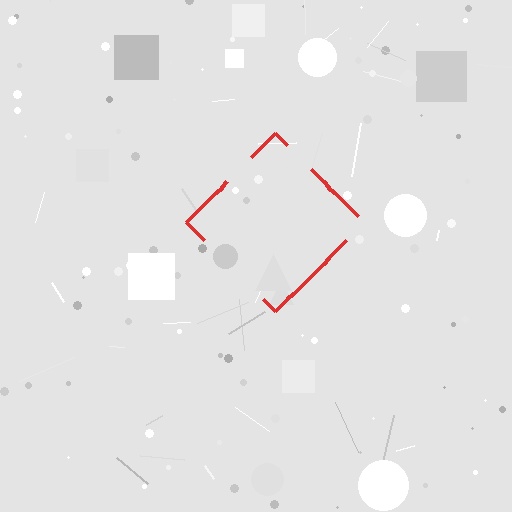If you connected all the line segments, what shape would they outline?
They would outline a diamond.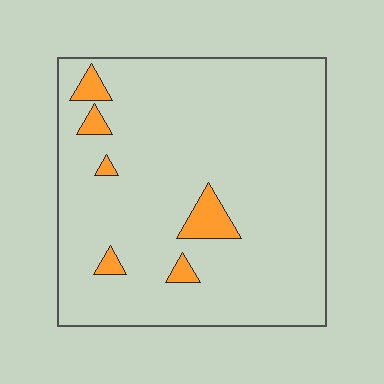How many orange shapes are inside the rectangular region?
6.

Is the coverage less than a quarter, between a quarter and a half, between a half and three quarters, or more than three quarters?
Less than a quarter.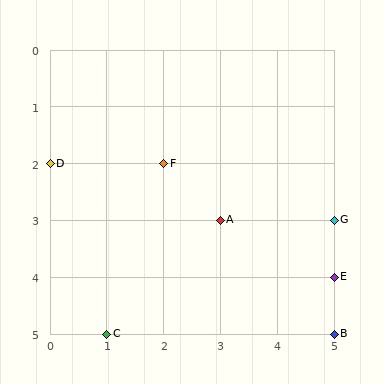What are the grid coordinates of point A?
Point A is at grid coordinates (3, 3).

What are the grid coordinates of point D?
Point D is at grid coordinates (0, 2).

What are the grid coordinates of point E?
Point E is at grid coordinates (5, 4).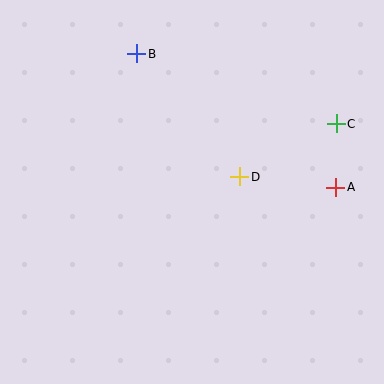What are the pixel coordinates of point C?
Point C is at (336, 124).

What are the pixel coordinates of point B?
Point B is at (137, 54).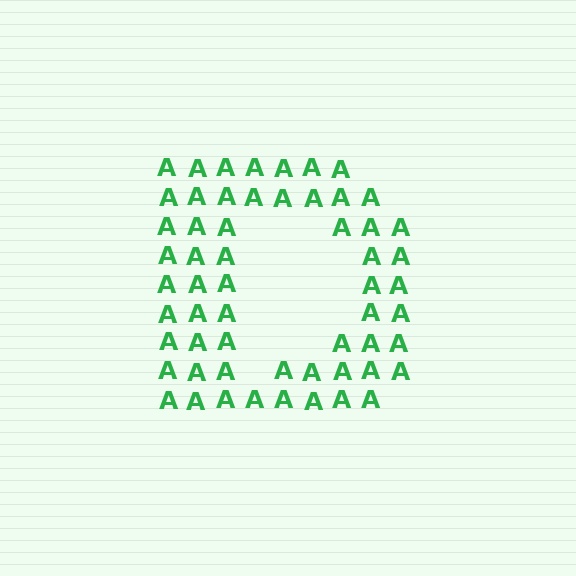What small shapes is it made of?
It is made of small letter A's.